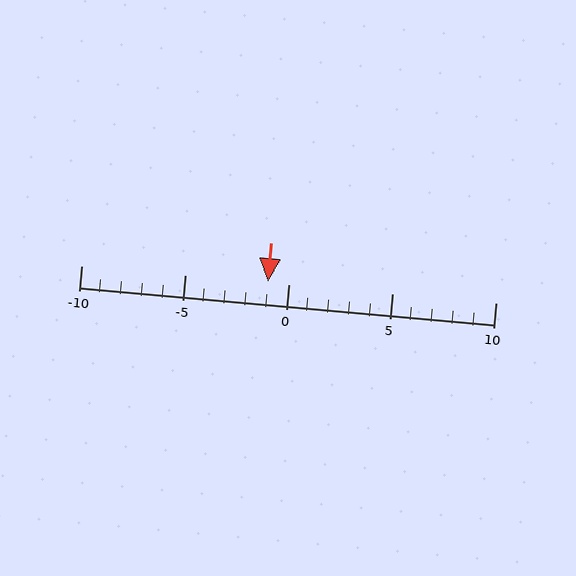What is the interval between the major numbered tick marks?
The major tick marks are spaced 5 units apart.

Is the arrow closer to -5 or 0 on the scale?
The arrow is closer to 0.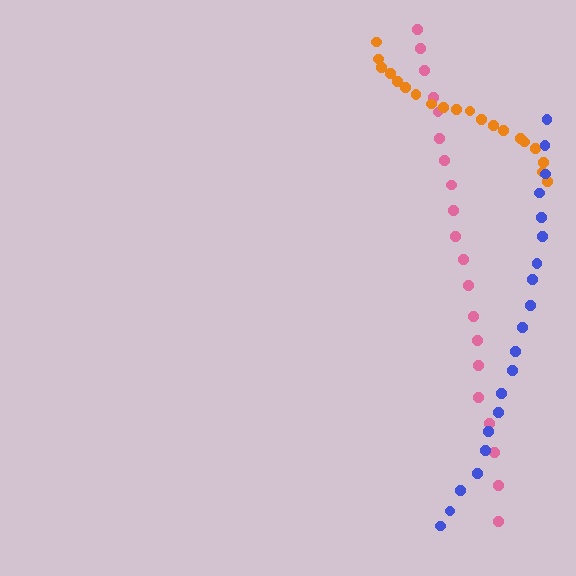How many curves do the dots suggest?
There are 3 distinct paths.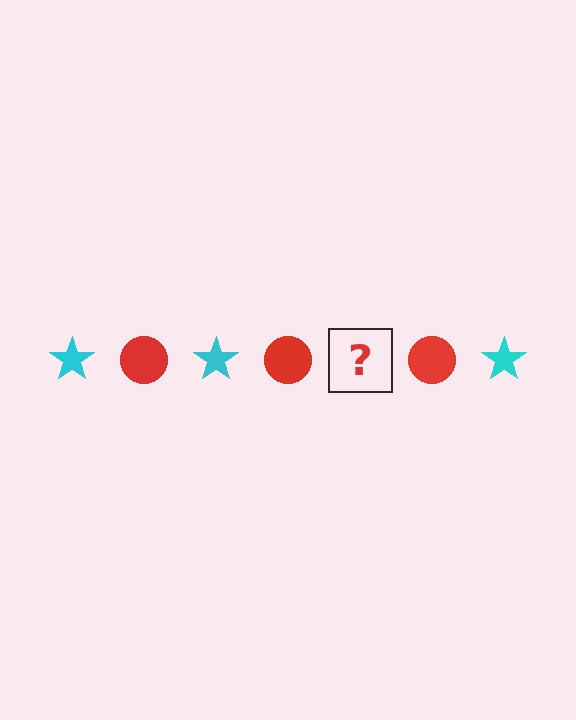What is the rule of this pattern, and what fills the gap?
The rule is that the pattern alternates between cyan star and red circle. The gap should be filled with a cyan star.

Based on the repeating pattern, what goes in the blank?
The blank should be a cyan star.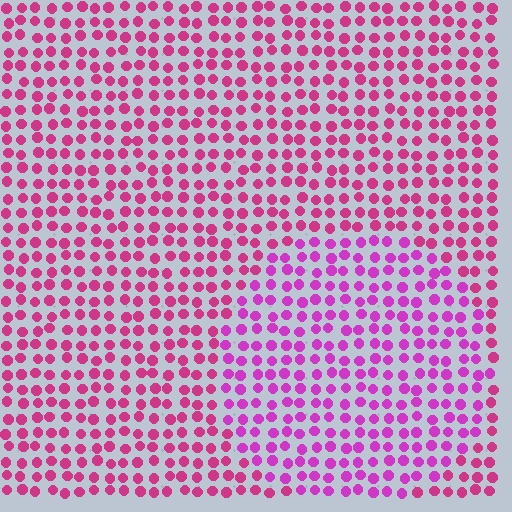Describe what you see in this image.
The image is filled with small magenta elements in a uniform arrangement. A circle-shaped region is visible where the elements are tinted to a slightly different hue, forming a subtle color boundary.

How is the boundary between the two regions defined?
The boundary is defined purely by a slight shift in hue (about 25 degrees). Spacing, size, and orientation are identical on both sides.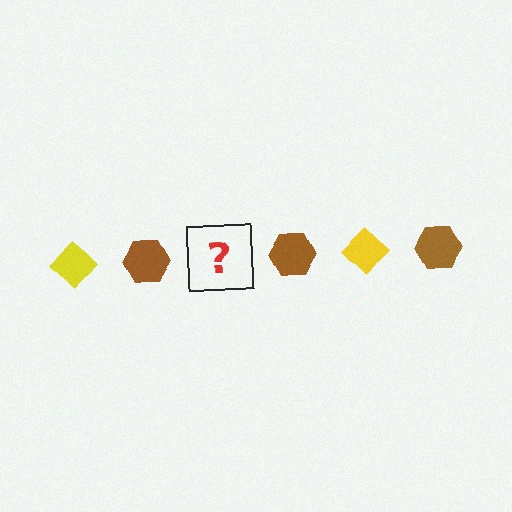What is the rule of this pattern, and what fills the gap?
The rule is that the pattern alternates between yellow diamond and brown hexagon. The gap should be filled with a yellow diamond.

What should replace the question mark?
The question mark should be replaced with a yellow diamond.